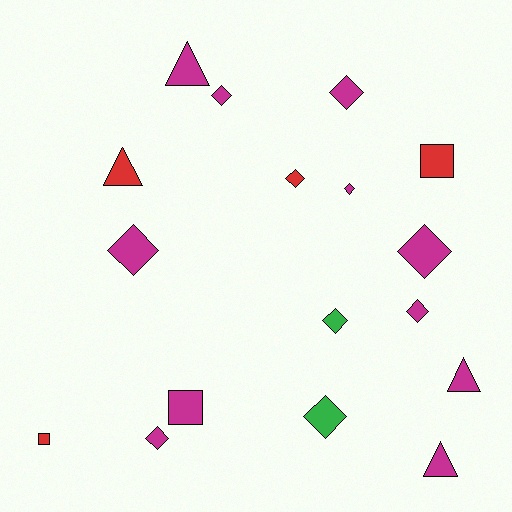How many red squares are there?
There are 2 red squares.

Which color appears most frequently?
Magenta, with 11 objects.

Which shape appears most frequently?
Diamond, with 10 objects.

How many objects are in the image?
There are 17 objects.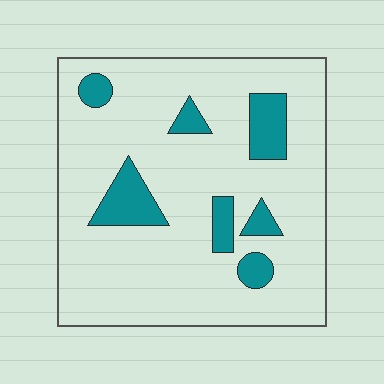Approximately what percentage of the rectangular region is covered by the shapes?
Approximately 15%.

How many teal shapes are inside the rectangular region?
7.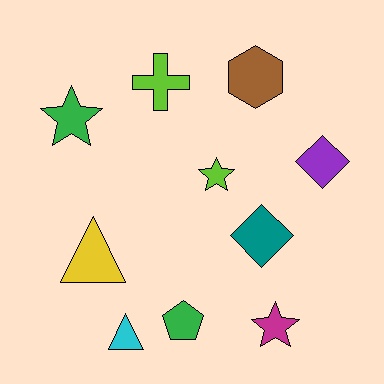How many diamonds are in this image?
There are 2 diamonds.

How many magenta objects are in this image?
There is 1 magenta object.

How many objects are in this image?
There are 10 objects.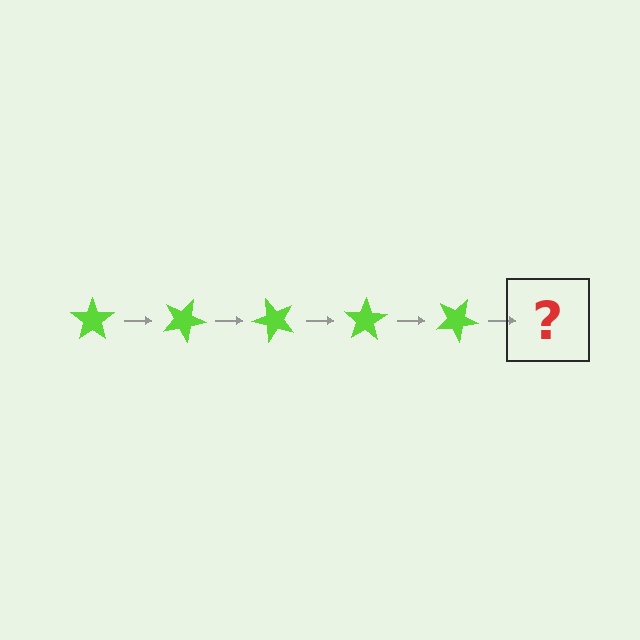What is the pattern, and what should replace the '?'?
The pattern is that the star rotates 25 degrees each step. The '?' should be a lime star rotated 125 degrees.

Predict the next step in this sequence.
The next step is a lime star rotated 125 degrees.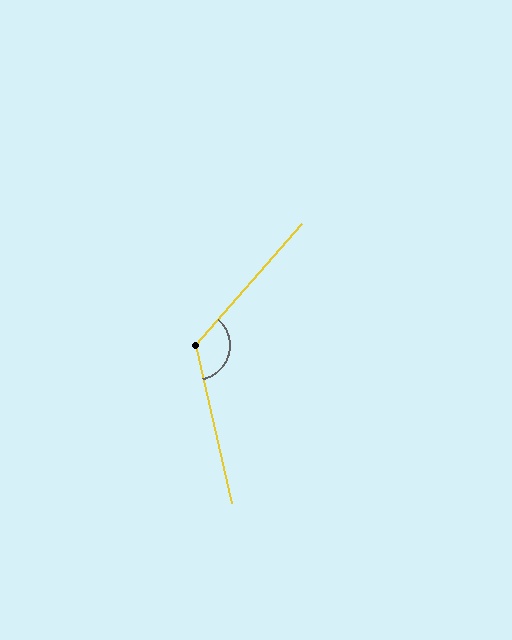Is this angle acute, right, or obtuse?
It is obtuse.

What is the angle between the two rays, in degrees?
Approximately 126 degrees.